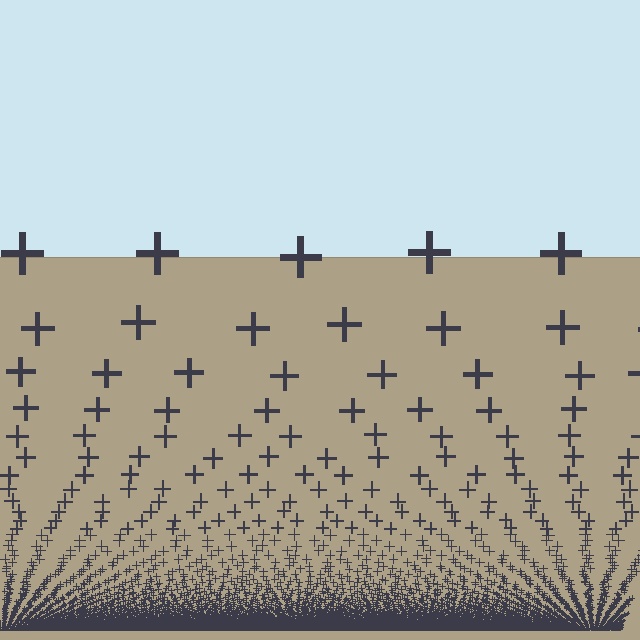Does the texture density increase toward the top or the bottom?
Density increases toward the bottom.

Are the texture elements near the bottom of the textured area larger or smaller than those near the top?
Smaller. The gradient is inverted — elements near the bottom are smaller and denser.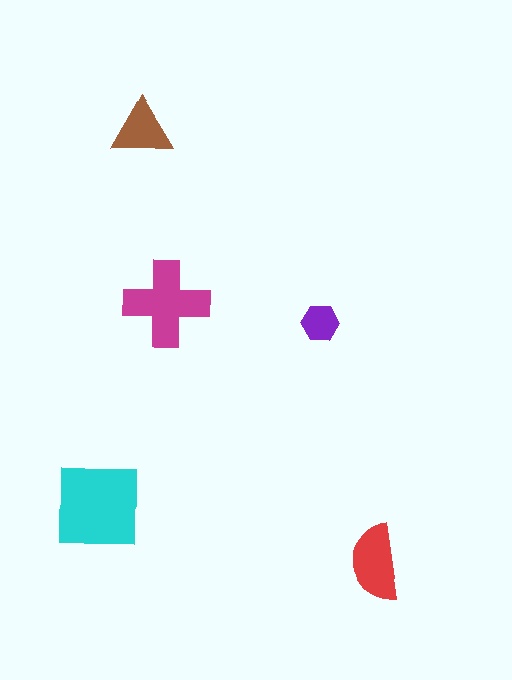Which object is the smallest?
The purple hexagon.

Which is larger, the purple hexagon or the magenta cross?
The magenta cross.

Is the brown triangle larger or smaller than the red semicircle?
Smaller.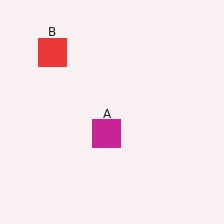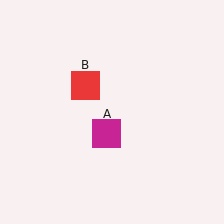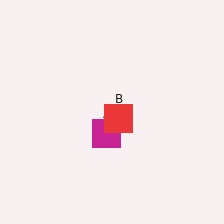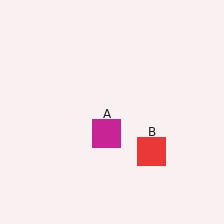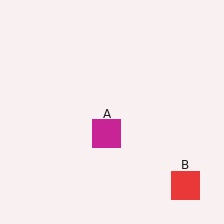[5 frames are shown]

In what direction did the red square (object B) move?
The red square (object B) moved down and to the right.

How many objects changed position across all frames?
1 object changed position: red square (object B).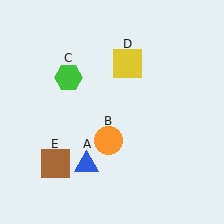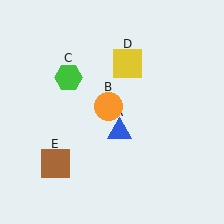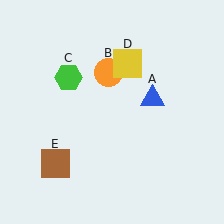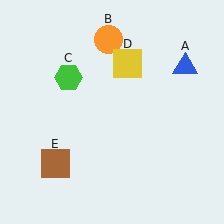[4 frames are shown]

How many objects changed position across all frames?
2 objects changed position: blue triangle (object A), orange circle (object B).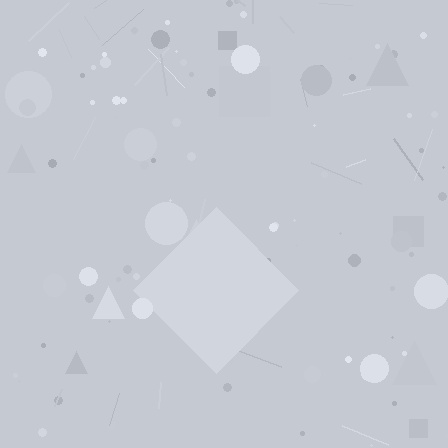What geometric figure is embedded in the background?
A diamond is embedded in the background.